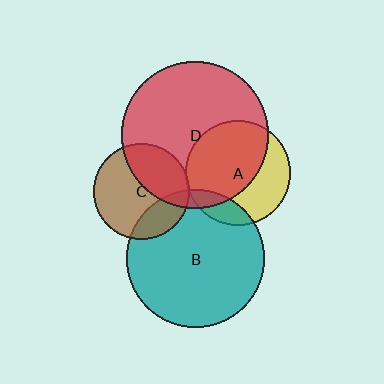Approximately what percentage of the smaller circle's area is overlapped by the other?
Approximately 5%.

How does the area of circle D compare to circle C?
Approximately 2.3 times.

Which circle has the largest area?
Circle D (red).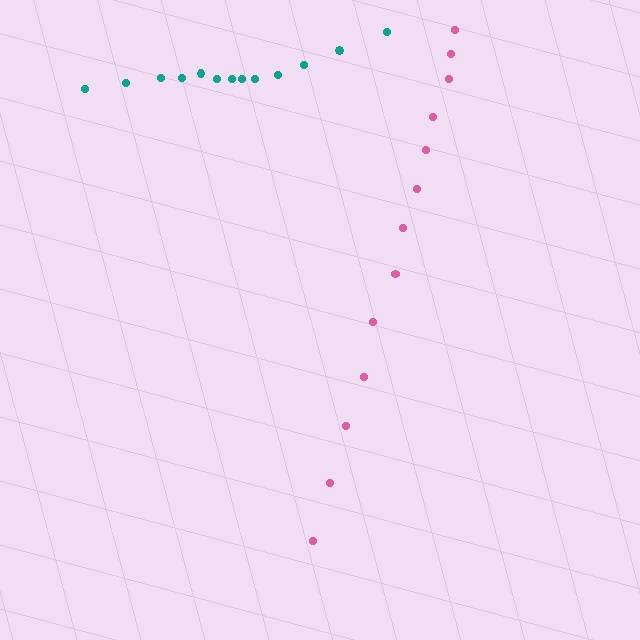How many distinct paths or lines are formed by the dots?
There are 2 distinct paths.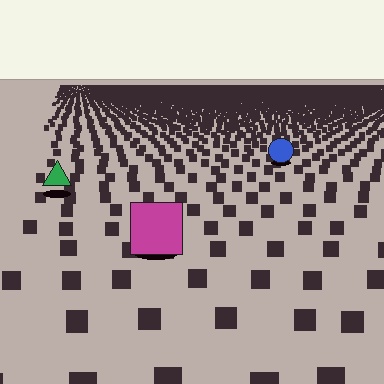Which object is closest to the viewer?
The magenta square is closest. The texture marks near it are larger and more spread out.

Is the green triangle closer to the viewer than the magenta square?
No. The magenta square is closer — you can tell from the texture gradient: the ground texture is coarser near it.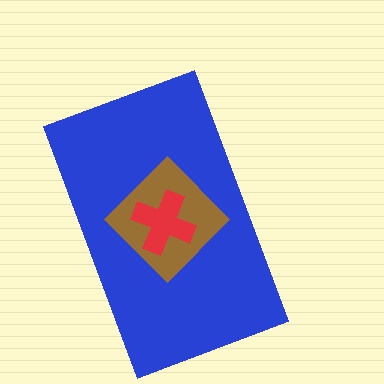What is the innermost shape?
The red cross.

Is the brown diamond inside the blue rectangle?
Yes.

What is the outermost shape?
The blue rectangle.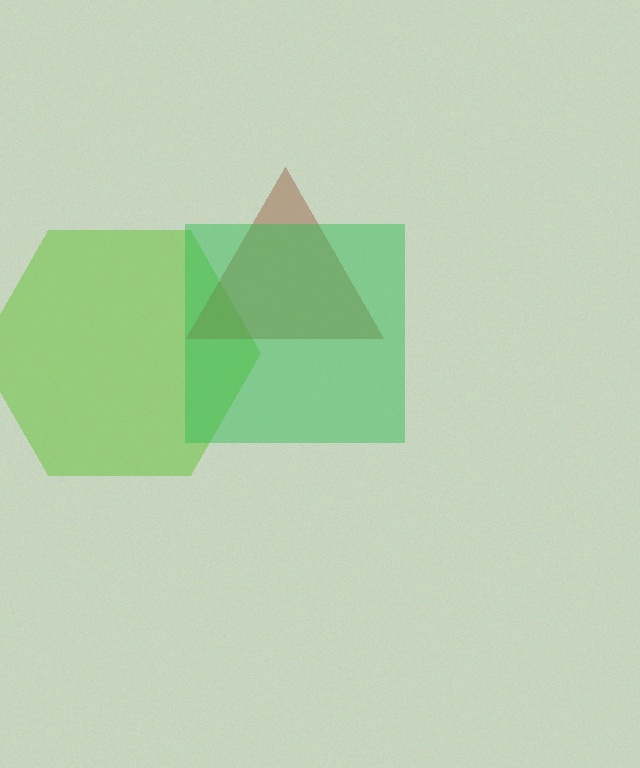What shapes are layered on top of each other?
The layered shapes are: a lime hexagon, a brown triangle, a green square.